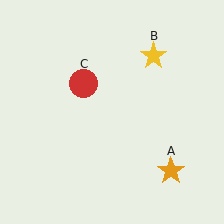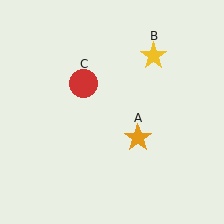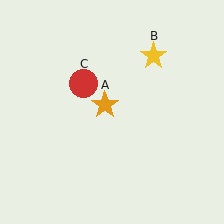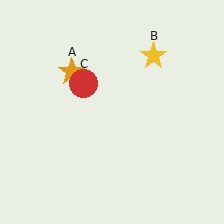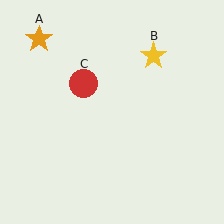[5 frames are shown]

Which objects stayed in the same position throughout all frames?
Yellow star (object B) and red circle (object C) remained stationary.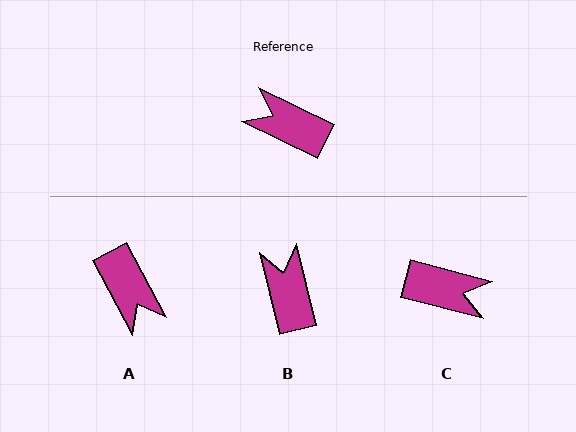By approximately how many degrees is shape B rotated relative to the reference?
Approximately 50 degrees clockwise.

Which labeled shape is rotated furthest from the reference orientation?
C, about 169 degrees away.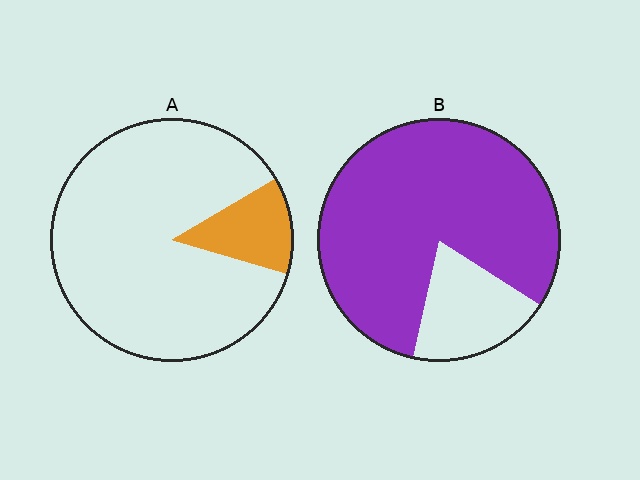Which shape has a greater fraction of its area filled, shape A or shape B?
Shape B.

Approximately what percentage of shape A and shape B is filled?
A is approximately 15% and B is approximately 80%.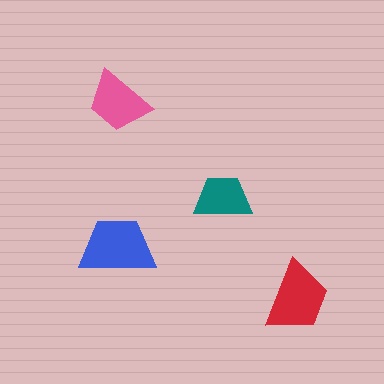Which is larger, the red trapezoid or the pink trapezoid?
The red one.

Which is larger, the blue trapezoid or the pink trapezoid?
The blue one.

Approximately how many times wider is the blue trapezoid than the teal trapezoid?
About 1.5 times wider.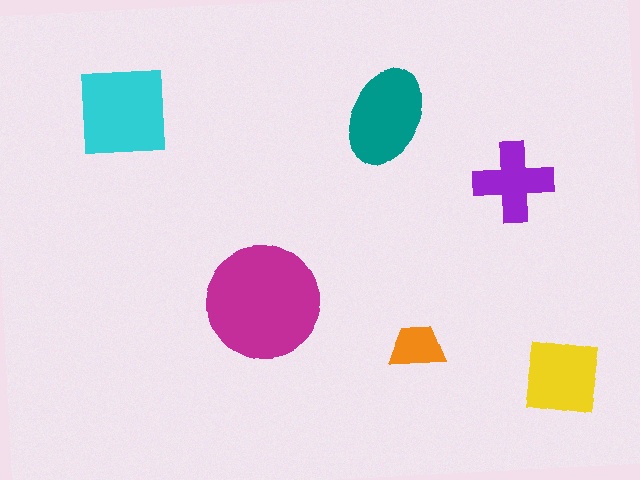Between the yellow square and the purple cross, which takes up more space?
The yellow square.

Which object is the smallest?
The orange trapezoid.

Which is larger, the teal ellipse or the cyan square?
The cyan square.